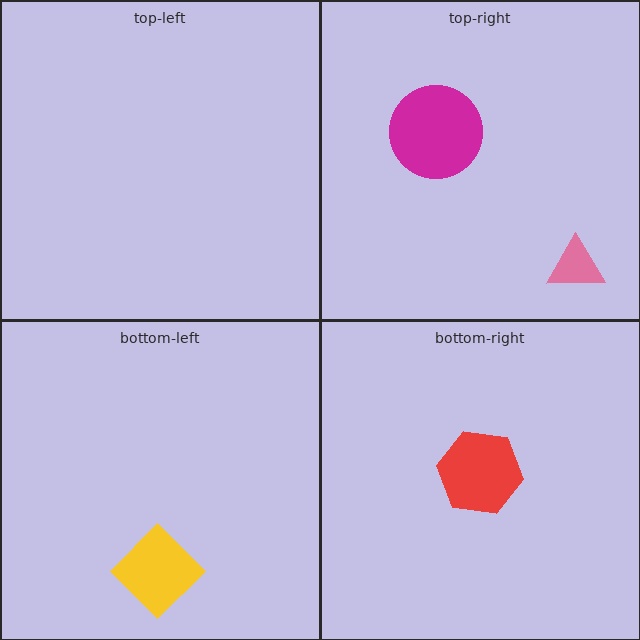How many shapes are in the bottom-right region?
1.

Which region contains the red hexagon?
The bottom-right region.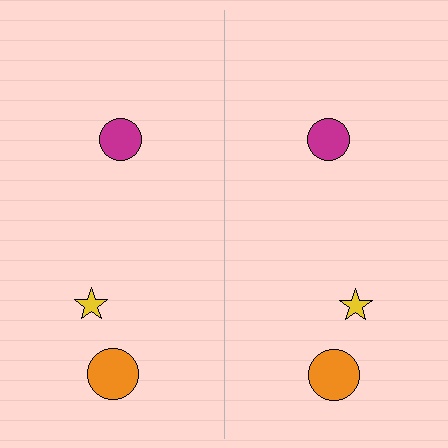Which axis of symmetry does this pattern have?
The pattern has a vertical axis of symmetry running through the center of the image.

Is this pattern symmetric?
Yes, this pattern has bilateral (reflection) symmetry.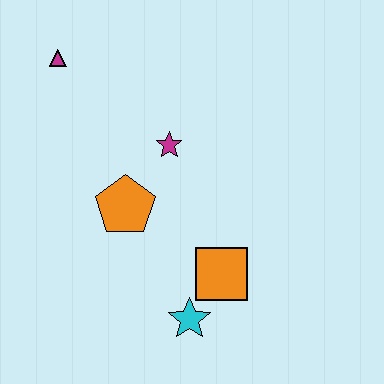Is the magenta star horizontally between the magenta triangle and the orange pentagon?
No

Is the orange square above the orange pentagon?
No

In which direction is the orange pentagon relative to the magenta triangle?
The orange pentagon is below the magenta triangle.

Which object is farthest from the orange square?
The magenta triangle is farthest from the orange square.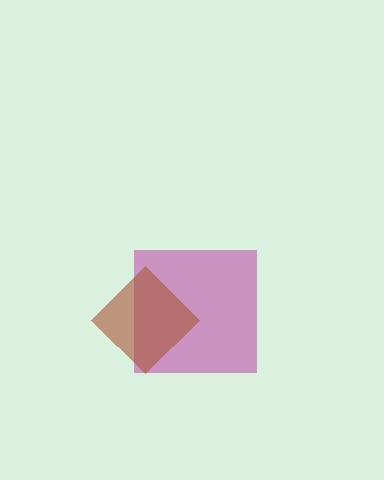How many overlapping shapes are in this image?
There are 2 overlapping shapes in the image.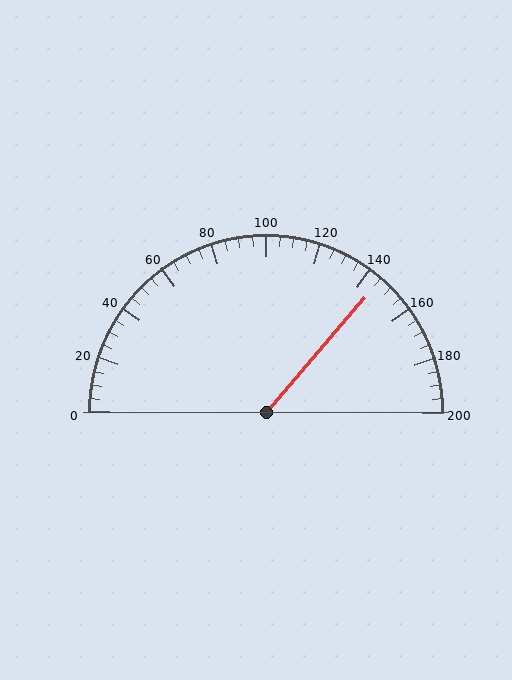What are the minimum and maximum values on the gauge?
The gauge ranges from 0 to 200.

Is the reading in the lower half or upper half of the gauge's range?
The reading is in the upper half of the range (0 to 200).